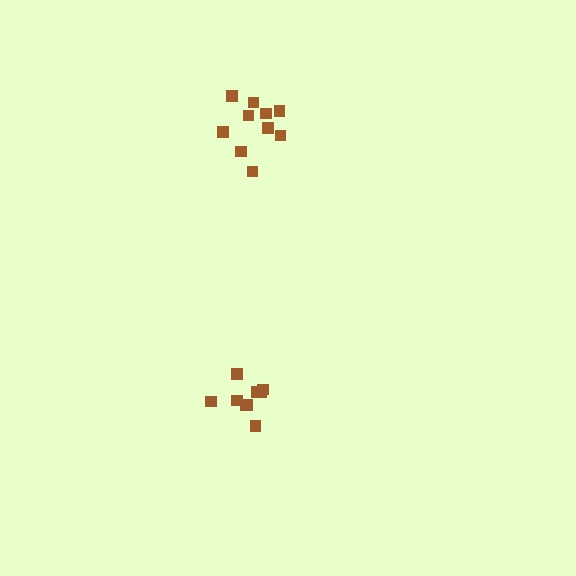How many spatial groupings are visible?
There are 2 spatial groupings.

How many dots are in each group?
Group 1: 10 dots, Group 2: 9 dots (19 total).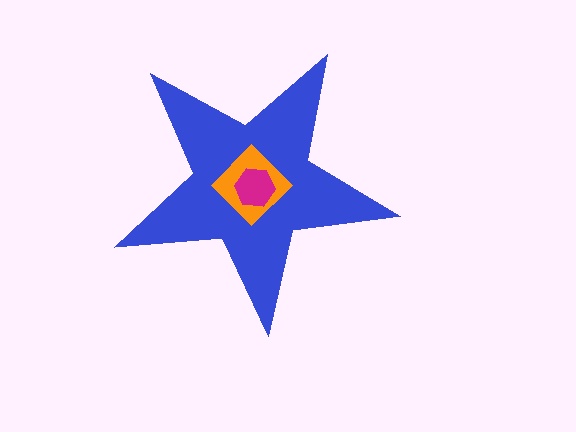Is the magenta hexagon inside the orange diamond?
Yes.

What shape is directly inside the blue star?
The orange diamond.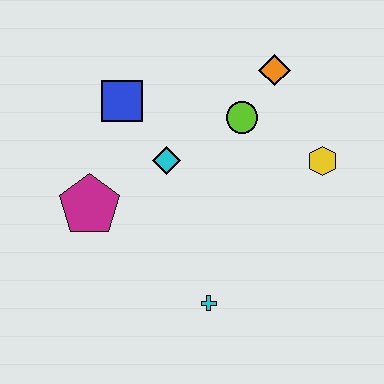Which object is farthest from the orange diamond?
The cyan cross is farthest from the orange diamond.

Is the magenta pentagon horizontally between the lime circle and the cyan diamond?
No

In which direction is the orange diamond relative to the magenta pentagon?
The orange diamond is to the right of the magenta pentagon.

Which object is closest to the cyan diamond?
The blue square is closest to the cyan diamond.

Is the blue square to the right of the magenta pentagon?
Yes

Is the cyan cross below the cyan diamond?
Yes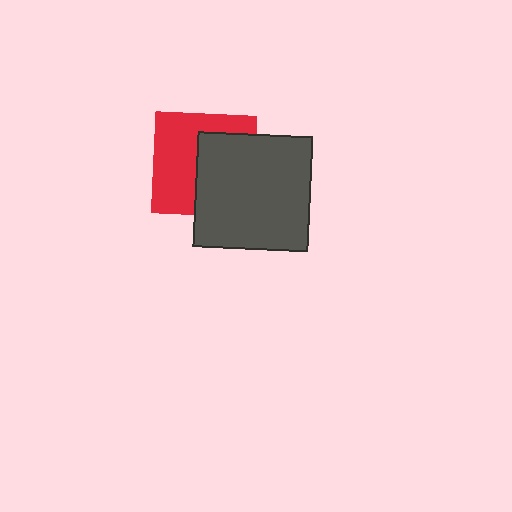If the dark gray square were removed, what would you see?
You would see the complete red square.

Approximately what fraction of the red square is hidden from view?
Roughly 48% of the red square is hidden behind the dark gray square.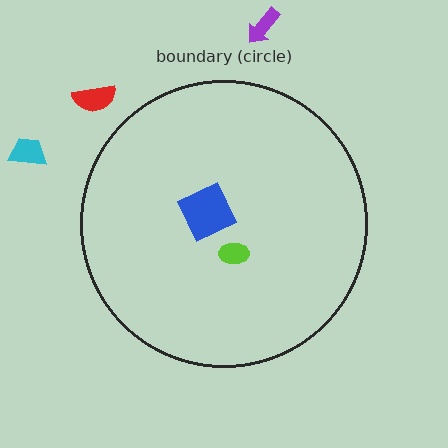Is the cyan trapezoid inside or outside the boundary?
Outside.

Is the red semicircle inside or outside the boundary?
Outside.